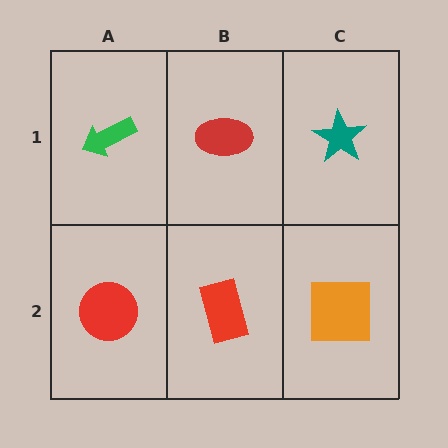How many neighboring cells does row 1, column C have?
2.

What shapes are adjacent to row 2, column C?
A teal star (row 1, column C), a red rectangle (row 2, column B).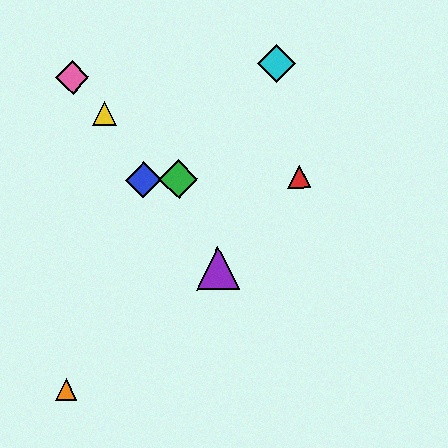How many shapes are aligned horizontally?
3 shapes (the red triangle, the blue diamond, the green diamond) are aligned horizontally.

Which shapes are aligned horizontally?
The red triangle, the blue diamond, the green diamond are aligned horizontally.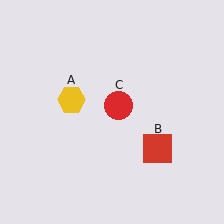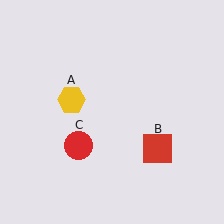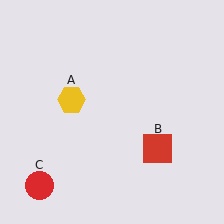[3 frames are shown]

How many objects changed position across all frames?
1 object changed position: red circle (object C).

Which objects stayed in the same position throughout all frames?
Yellow hexagon (object A) and red square (object B) remained stationary.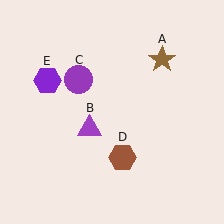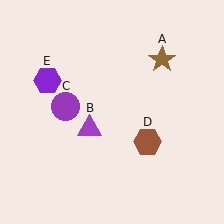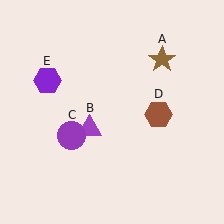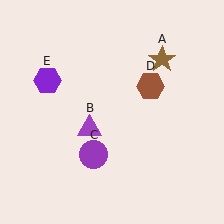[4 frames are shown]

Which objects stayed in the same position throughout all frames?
Brown star (object A) and purple triangle (object B) and purple hexagon (object E) remained stationary.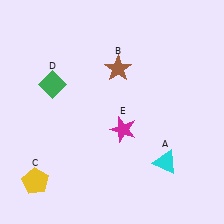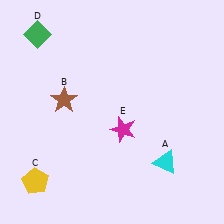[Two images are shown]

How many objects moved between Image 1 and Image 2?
2 objects moved between the two images.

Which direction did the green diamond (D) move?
The green diamond (D) moved up.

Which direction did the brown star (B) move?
The brown star (B) moved left.